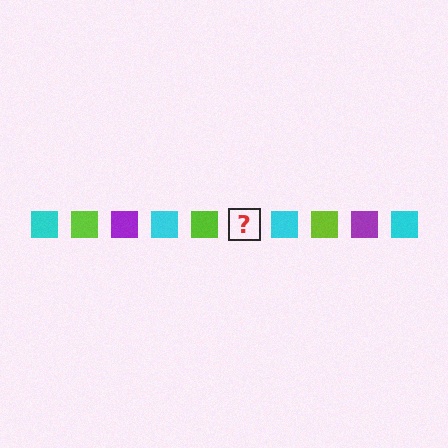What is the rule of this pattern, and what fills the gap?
The rule is that the pattern cycles through cyan, lime, purple squares. The gap should be filled with a purple square.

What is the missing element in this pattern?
The missing element is a purple square.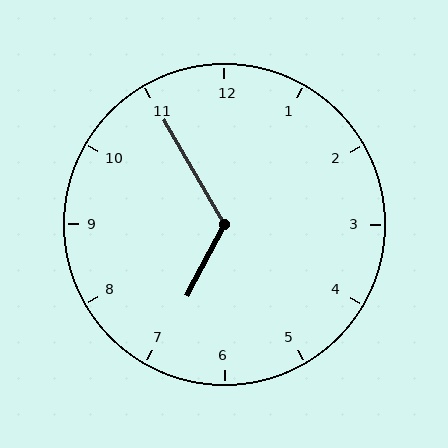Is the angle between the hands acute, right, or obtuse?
It is obtuse.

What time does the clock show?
6:55.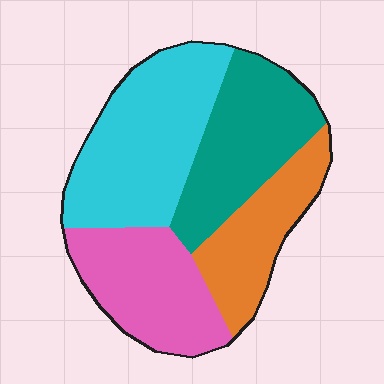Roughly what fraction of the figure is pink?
Pink covers 23% of the figure.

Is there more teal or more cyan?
Cyan.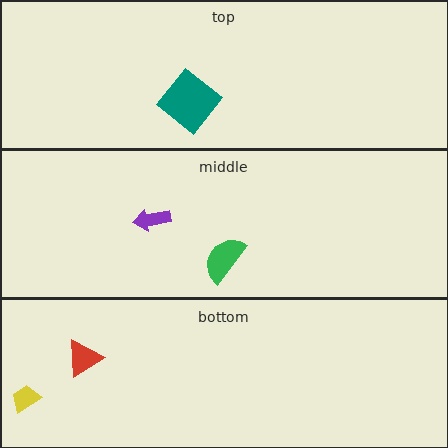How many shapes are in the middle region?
2.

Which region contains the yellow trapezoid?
The bottom region.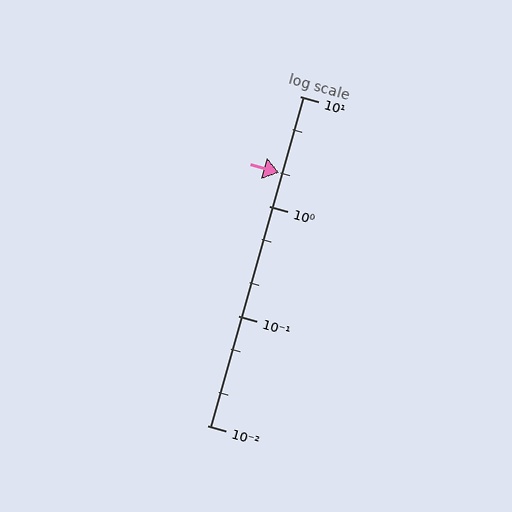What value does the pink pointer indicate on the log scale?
The pointer indicates approximately 2.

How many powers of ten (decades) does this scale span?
The scale spans 3 decades, from 0.01 to 10.